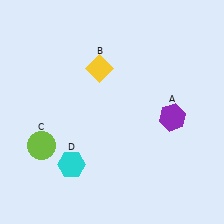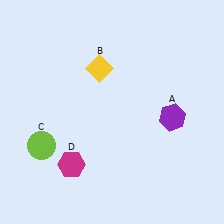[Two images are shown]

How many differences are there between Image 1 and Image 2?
There is 1 difference between the two images.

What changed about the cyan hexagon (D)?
In Image 1, D is cyan. In Image 2, it changed to magenta.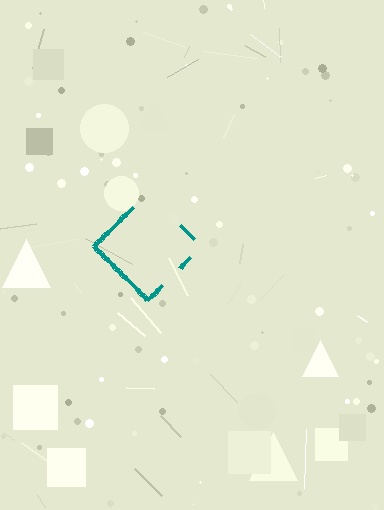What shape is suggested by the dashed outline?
The dashed outline suggests a diamond.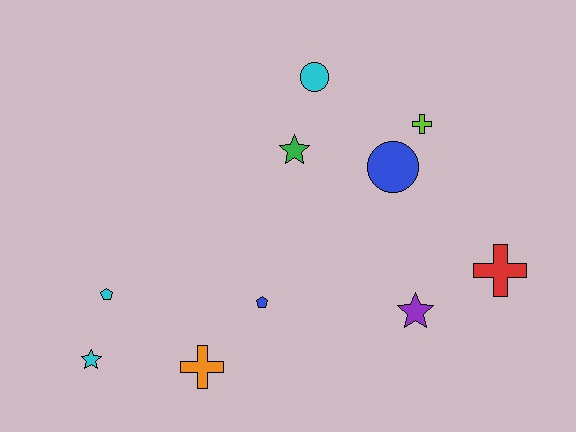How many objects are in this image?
There are 10 objects.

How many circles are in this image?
There are 2 circles.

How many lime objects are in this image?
There is 1 lime object.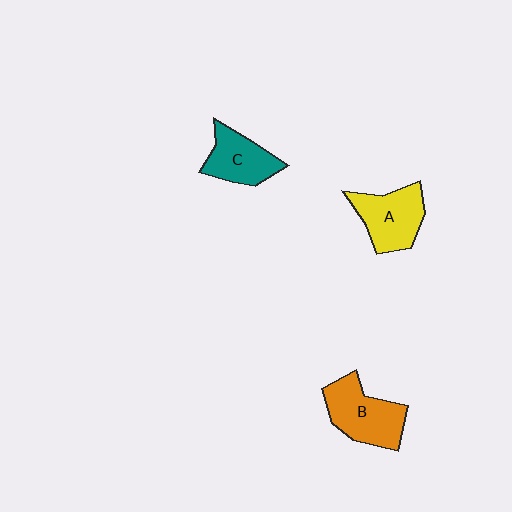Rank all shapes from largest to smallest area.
From largest to smallest: B (orange), A (yellow), C (teal).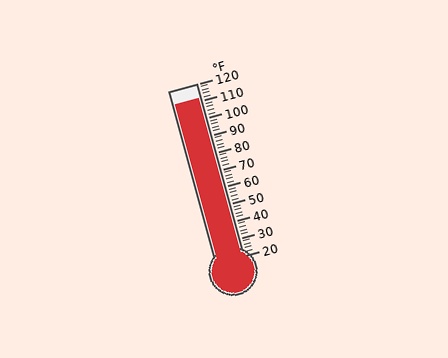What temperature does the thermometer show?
The thermometer shows approximately 112°F.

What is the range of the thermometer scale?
The thermometer scale ranges from 20°F to 120°F.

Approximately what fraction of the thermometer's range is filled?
The thermometer is filled to approximately 90% of its range.